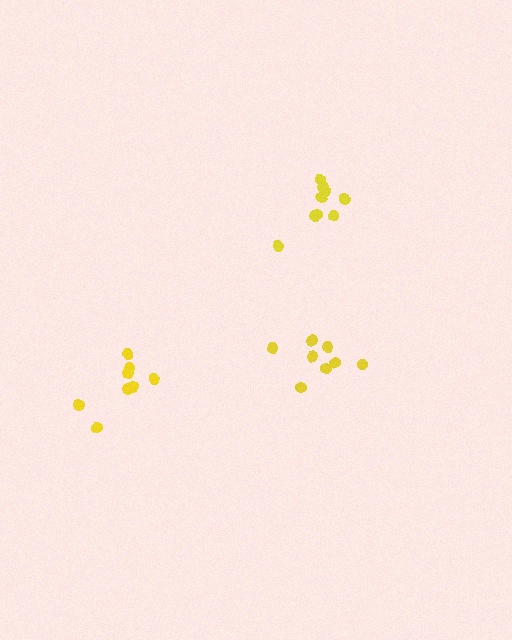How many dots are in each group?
Group 1: 8 dots, Group 2: 8 dots, Group 3: 9 dots (25 total).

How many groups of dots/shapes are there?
There are 3 groups.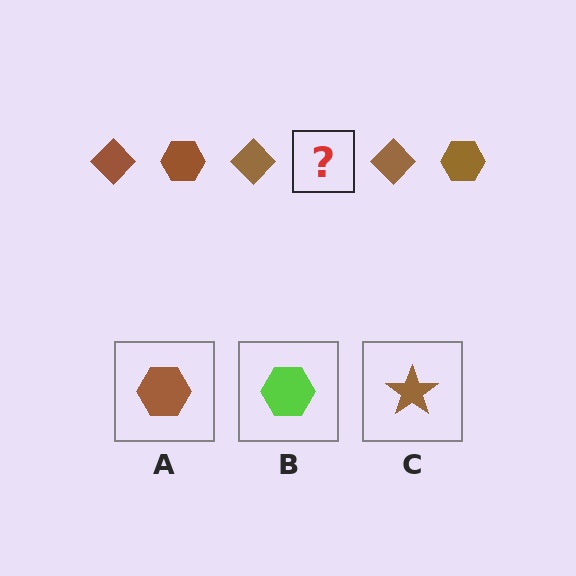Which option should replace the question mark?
Option A.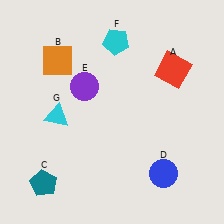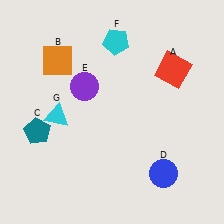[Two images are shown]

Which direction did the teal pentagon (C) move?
The teal pentagon (C) moved up.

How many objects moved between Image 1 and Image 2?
1 object moved between the two images.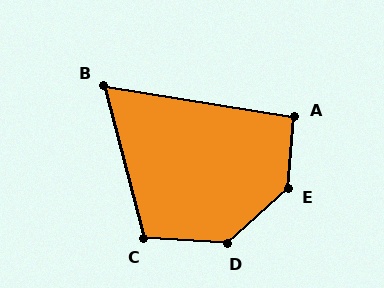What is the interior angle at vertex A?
Approximately 94 degrees (approximately right).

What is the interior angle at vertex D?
Approximately 134 degrees (obtuse).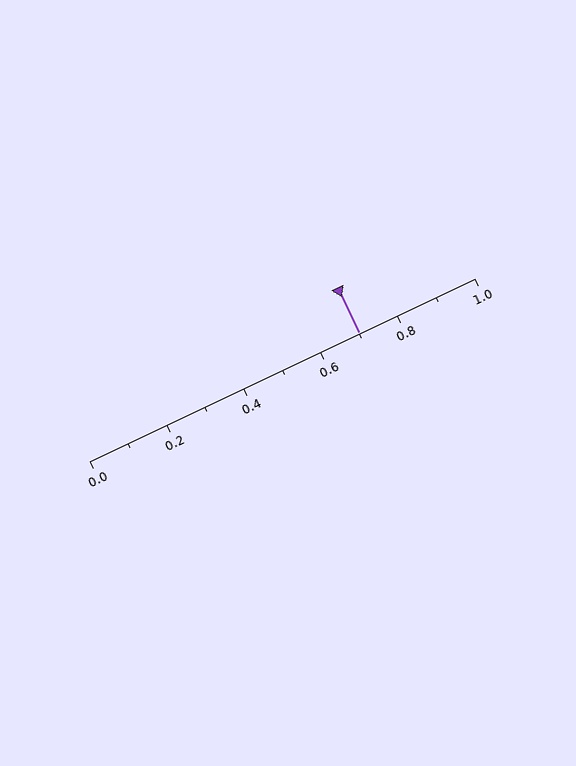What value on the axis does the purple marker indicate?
The marker indicates approximately 0.7.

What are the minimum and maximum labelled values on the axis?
The axis runs from 0.0 to 1.0.